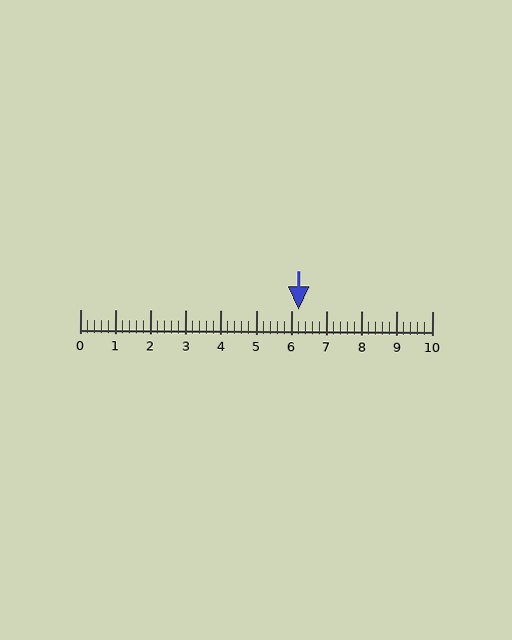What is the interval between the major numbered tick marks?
The major tick marks are spaced 1 units apart.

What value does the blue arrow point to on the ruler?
The blue arrow points to approximately 6.2.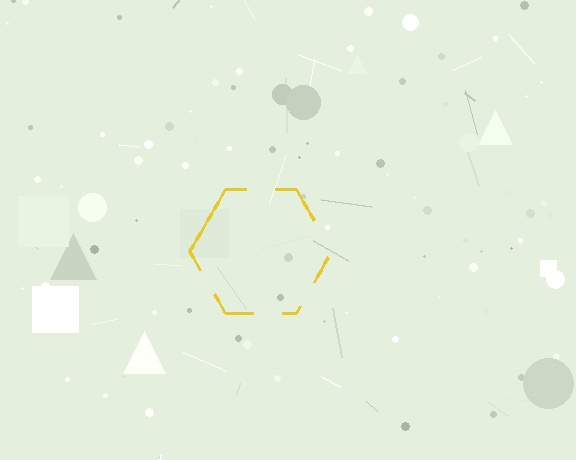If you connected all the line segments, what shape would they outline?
They would outline a hexagon.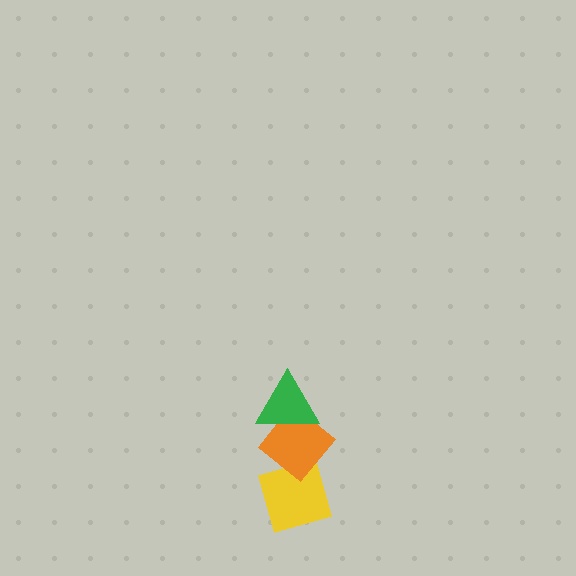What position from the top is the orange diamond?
The orange diamond is 2nd from the top.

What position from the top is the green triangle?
The green triangle is 1st from the top.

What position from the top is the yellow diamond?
The yellow diamond is 3rd from the top.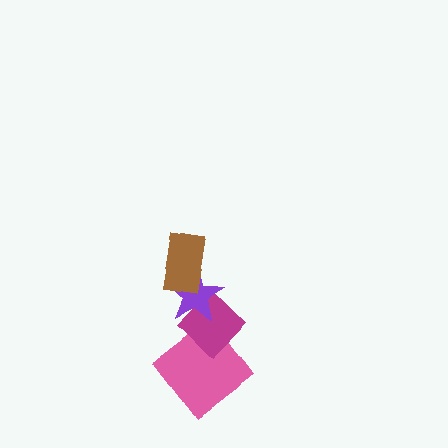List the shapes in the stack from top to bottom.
From top to bottom: the brown rectangle, the purple star, the magenta diamond, the pink diamond.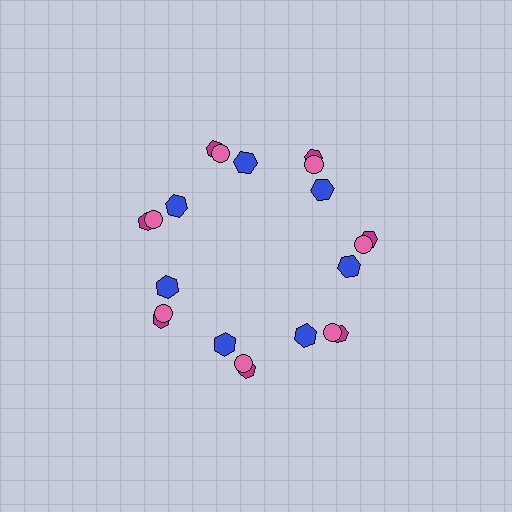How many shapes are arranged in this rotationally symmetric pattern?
There are 21 shapes, arranged in 7 groups of 3.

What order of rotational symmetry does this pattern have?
This pattern has 7-fold rotational symmetry.